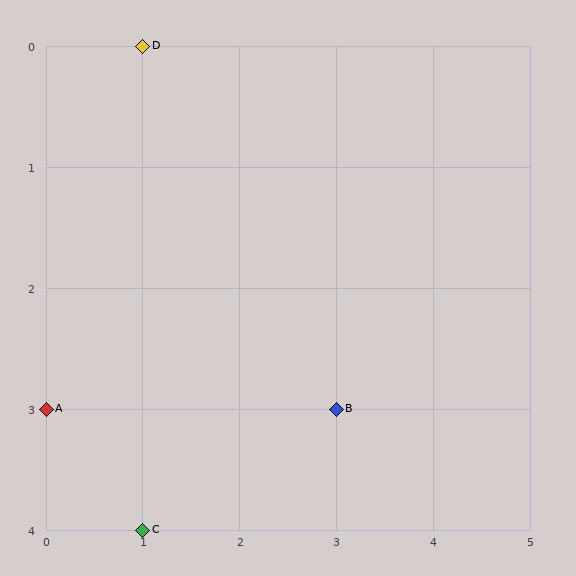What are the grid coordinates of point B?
Point B is at grid coordinates (3, 3).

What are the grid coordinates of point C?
Point C is at grid coordinates (1, 4).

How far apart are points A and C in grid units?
Points A and C are 1 column and 1 row apart (about 1.4 grid units diagonally).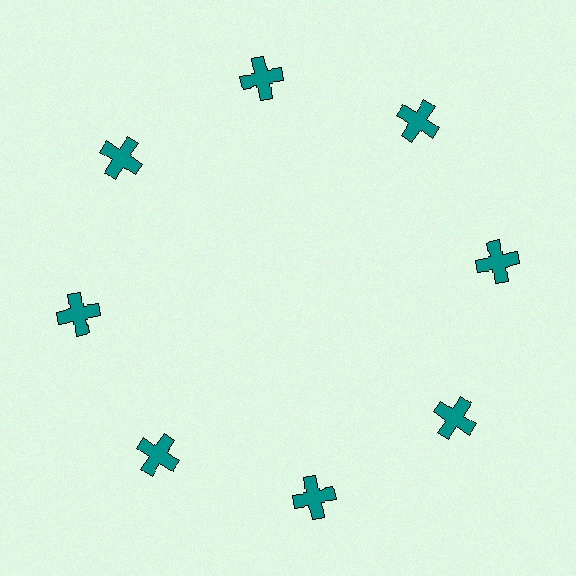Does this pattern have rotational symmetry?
Yes, this pattern has 8-fold rotational symmetry. It looks the same after rotating 45 degrees around the center.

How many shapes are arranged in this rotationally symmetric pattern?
There are 8 shapes, arranged in 8 groups of 1.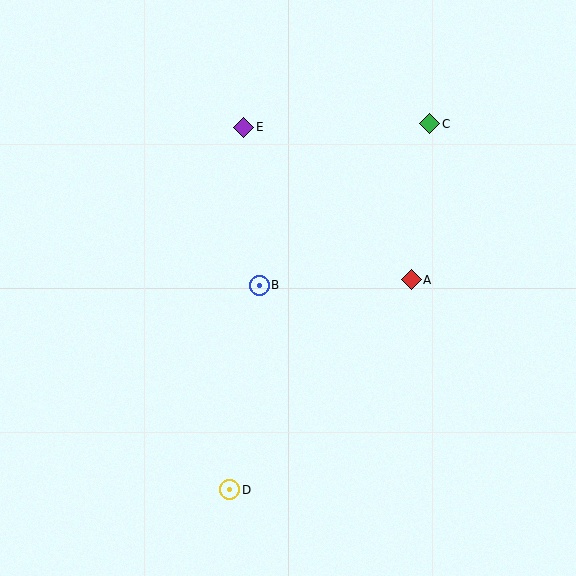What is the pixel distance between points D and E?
The distance between D and E is 363 pixels.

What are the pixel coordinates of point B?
Point B is at (259, 285).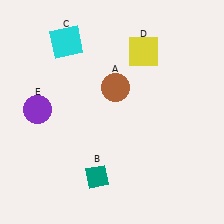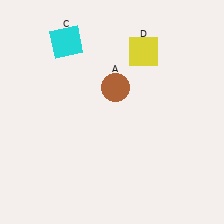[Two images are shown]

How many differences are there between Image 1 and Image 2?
There are 2 differences between the two images.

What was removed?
The purple circle (E), the teal diamond (B) were removed in Image 2.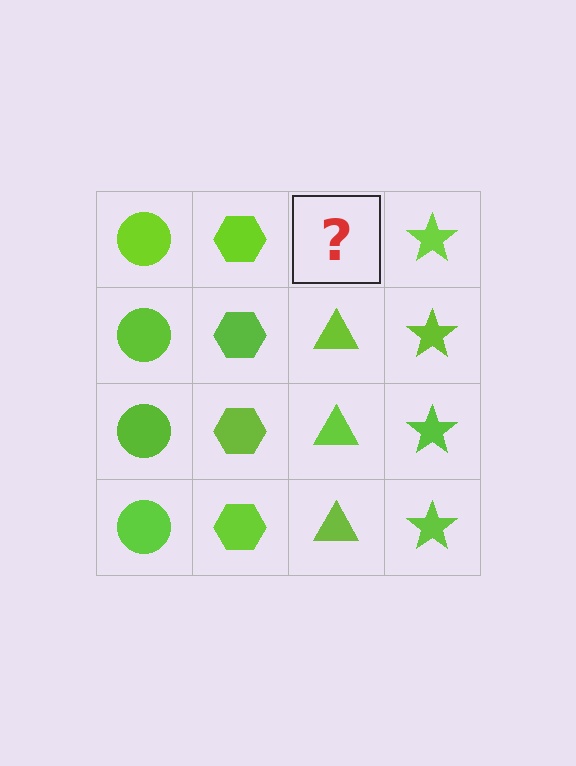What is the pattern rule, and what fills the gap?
The rule is that each column has a consistent shape. The gap should be filled with a lime triangle.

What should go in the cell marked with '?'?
The missing cell should contain a lime triangle.